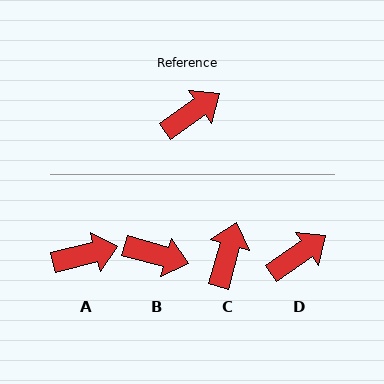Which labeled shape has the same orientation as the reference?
D.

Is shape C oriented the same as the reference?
No, it is off by about 40 degrees.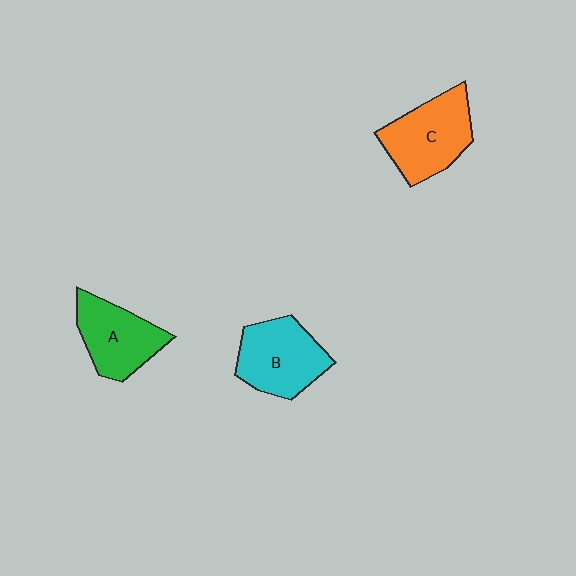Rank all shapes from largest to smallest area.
From largest to smallest: C (orange), B (cyan), A (green).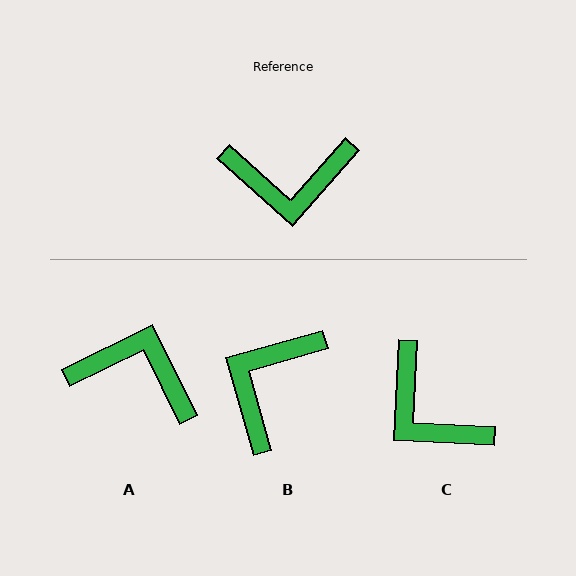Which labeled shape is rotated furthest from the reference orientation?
A, about 158 degrees away.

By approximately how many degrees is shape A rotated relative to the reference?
Approximately 158 degrees counter-clockwise.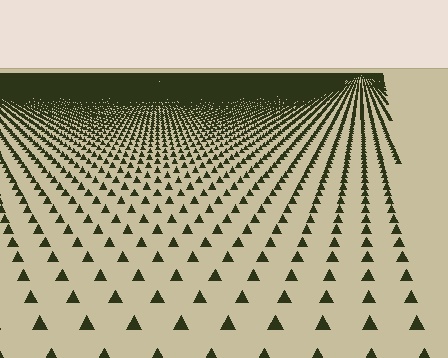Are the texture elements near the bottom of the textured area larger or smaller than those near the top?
Larger. Near the bottom, elements are closer to the viewer and appear at a bigger on-screen size.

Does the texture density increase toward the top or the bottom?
Density increases toward the top.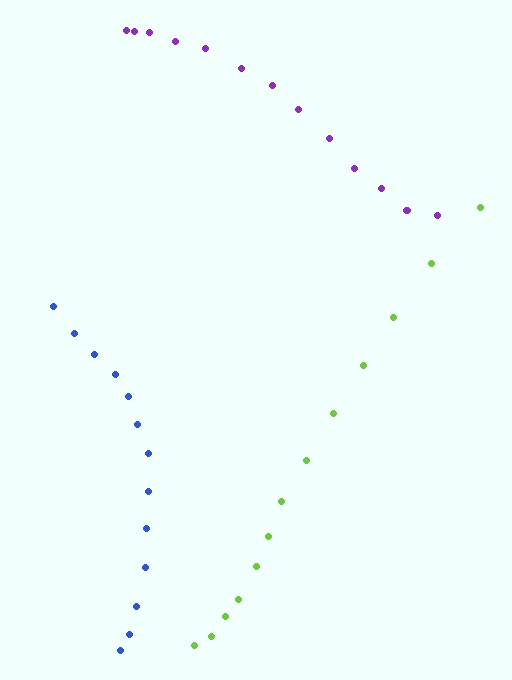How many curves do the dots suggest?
There are 3 distinct paths.